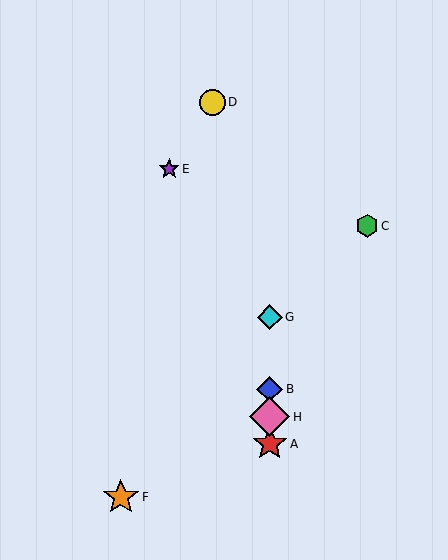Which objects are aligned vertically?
Objects A, B, G, H are aligned vertically.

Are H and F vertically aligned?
No, H is at x≈270 and F is at x≈121.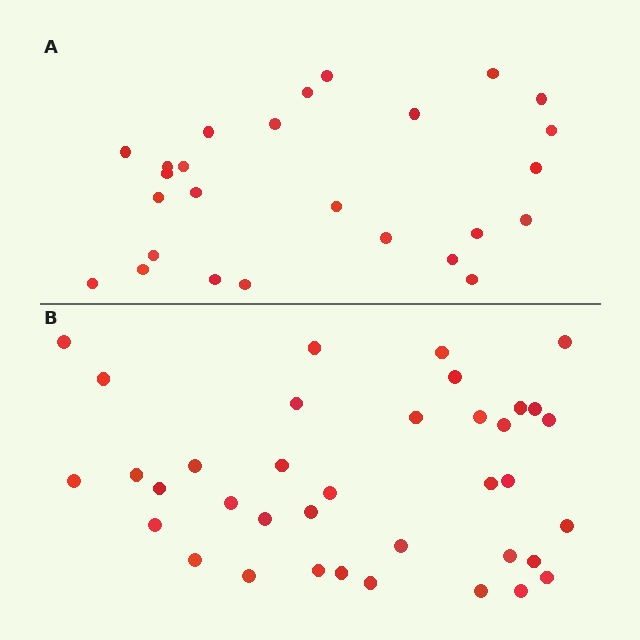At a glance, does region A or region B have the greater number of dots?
Region B (the bottom region) has more dots.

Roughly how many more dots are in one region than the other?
Region B has roughly 12 or so more dots than region A.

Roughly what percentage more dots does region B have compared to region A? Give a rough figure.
About 40% more.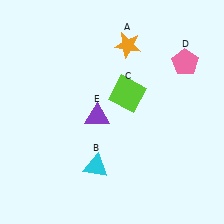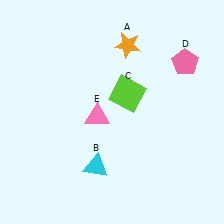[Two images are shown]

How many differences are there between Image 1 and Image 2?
There is 1 difference between the two images.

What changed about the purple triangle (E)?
In Image 1, E is purple. In Image 2, it changed to pink.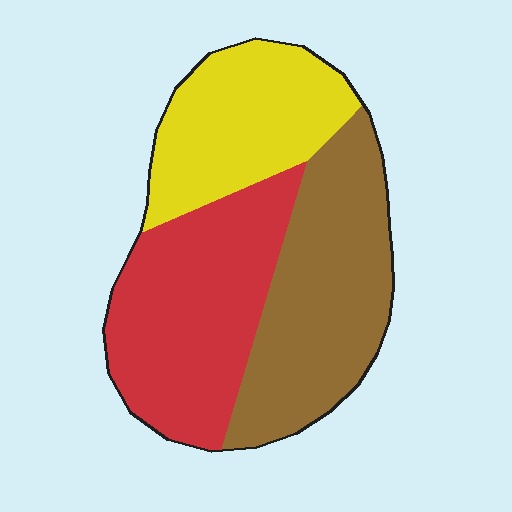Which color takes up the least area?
Yellow, at roughly 25%.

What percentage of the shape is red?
Red takes up about three eighths (3/8) of the shape.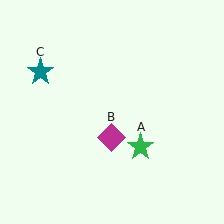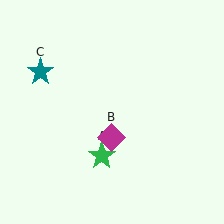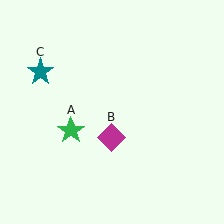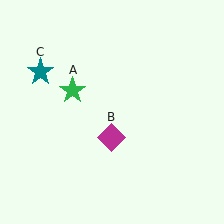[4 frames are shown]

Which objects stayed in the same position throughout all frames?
Magenta diamond (object B) and teal star (object C) remained stationary.